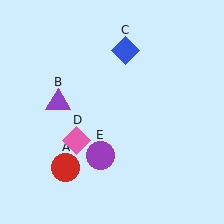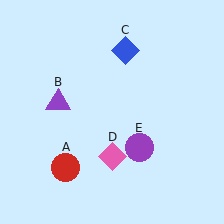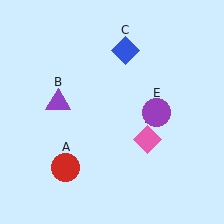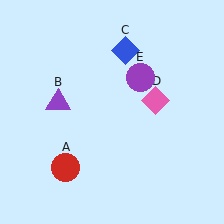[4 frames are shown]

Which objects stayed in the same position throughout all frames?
Red circle (object A) and purple triangle (object B) and blue diamond (object C) remained stationary.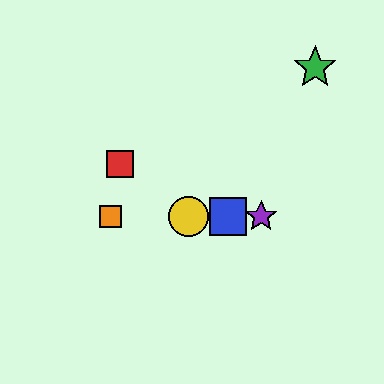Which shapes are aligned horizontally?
The blue square, the yellow circle, the purple star, the orange square are aligned horizontally.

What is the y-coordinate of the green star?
The green star is at y≈68.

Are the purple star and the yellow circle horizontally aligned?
Yes, both are at y≈217.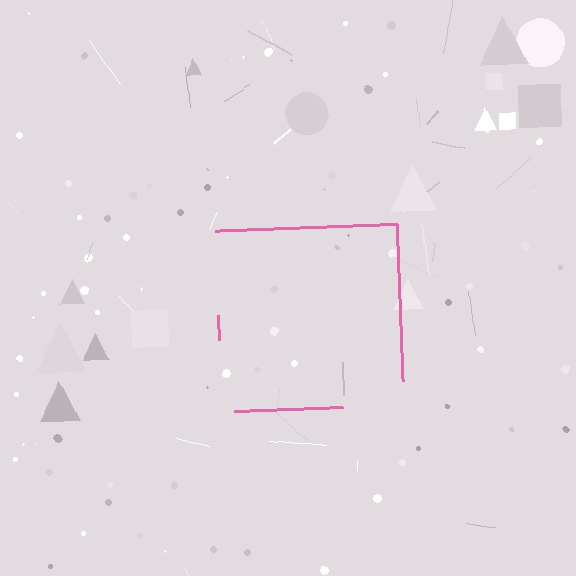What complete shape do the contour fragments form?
The contour fragments form a square.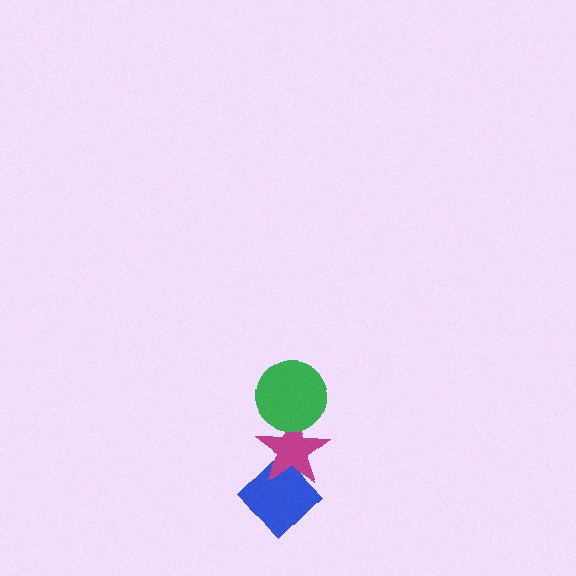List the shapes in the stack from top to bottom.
From top to bottom: the green circle, the magenta star, the blue diamond.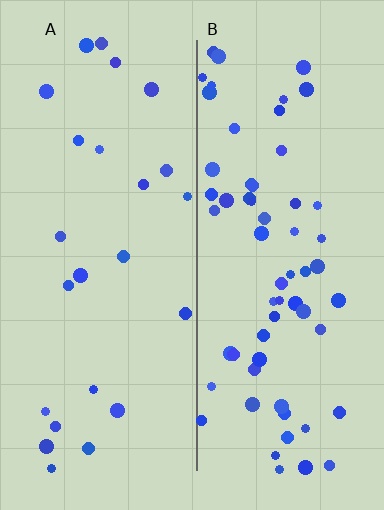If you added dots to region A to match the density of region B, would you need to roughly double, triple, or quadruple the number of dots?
Approximately triple.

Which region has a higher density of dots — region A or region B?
B (the right).